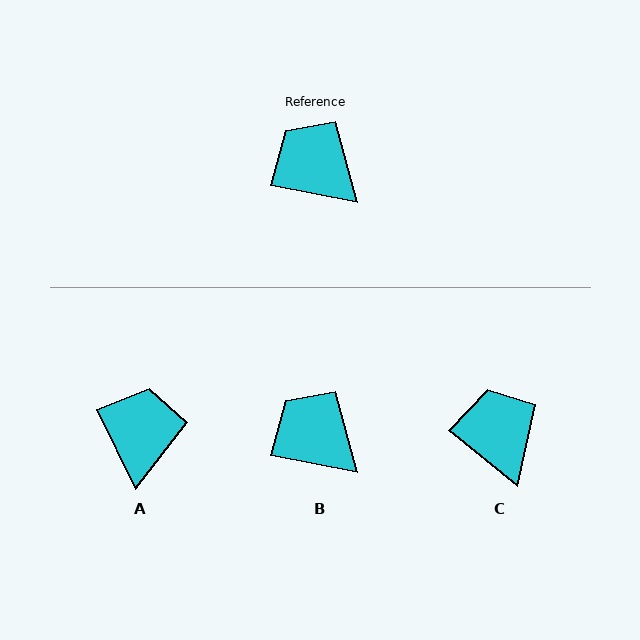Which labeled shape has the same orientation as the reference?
B.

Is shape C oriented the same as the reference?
No, it is off by about 28 degrees.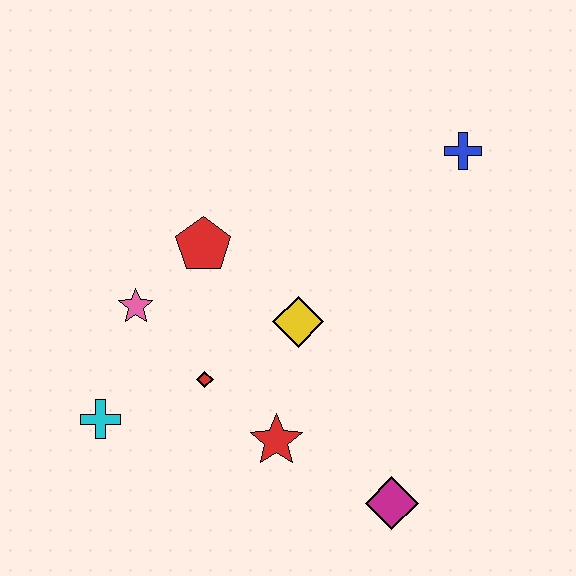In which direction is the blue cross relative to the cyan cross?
The blue cross is to the right of the cyan cross.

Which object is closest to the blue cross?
The yellow diamond is closest to the blue cross.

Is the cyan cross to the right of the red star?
No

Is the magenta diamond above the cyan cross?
No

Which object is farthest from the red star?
The blue cross is farthest from the red star.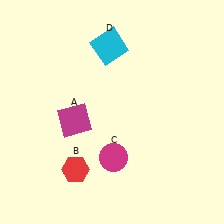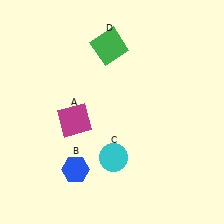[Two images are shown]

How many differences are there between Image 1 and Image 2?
There are 3 differences between the two images.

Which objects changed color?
B changed from red to blue. C changed from magenta to cyan. D changed from cyan to green.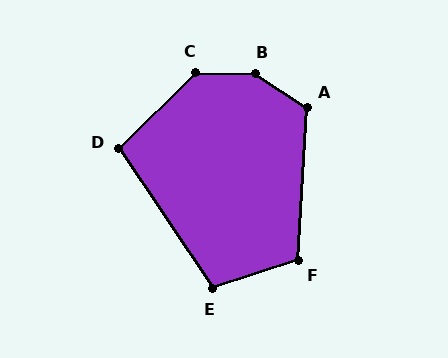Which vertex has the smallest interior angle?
D, at approximately 101 degrees.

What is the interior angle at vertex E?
Approximately 106 degrees (obtuse).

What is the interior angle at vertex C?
Approximately 135 degrees (obtuse).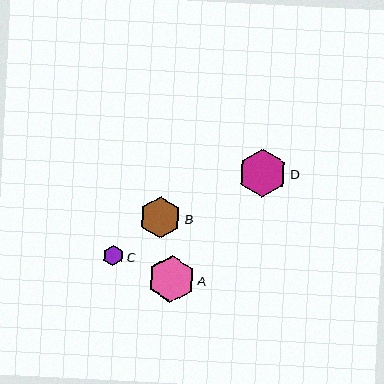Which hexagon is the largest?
Hexagon D is the largest with a size of approximately 48 pixels.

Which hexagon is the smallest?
Hexagon C is the smallest with a size of approximately 20 pixels.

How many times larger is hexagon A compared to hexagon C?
Hexagon A is approximately 2.3 times the size of hexagon C.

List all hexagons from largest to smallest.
From largest to smallest: D, A, B, C.